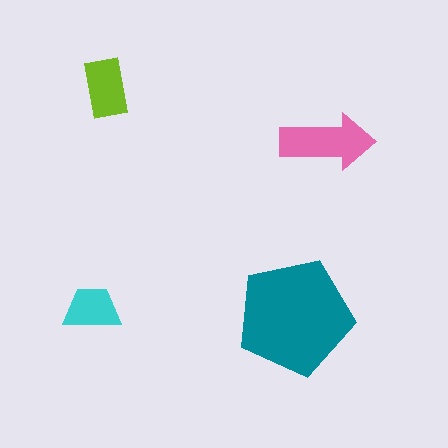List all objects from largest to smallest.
The teal pentagon, the pink arrow, the lime rectangle, the cyan trapezoid.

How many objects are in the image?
There are 4 objects in the image.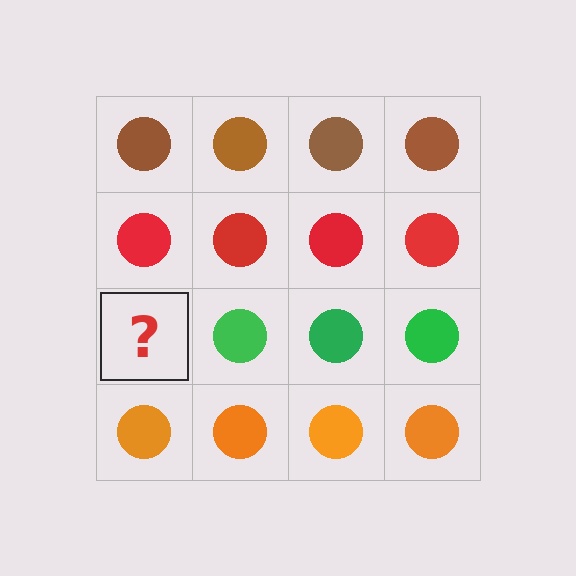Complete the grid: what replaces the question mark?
The question mark should be replaced with a green circle.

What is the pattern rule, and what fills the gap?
The rule is that each row has a consistent color. The gap should be filled with a green circle.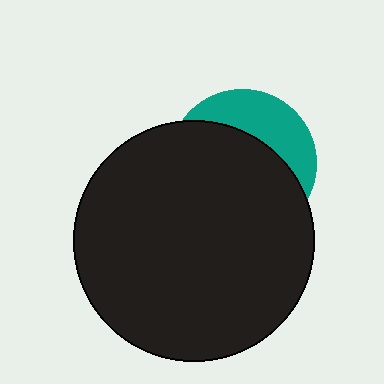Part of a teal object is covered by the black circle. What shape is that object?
It is a circle.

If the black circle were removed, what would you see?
You would see the complete teal circle.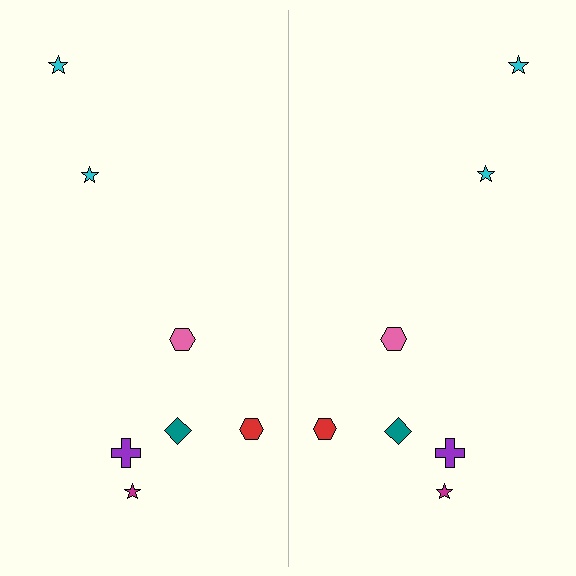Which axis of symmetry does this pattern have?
The pattern has a vertical axis of symmetry running through the center of the image.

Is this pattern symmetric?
Yes, this pattern has bilateral (reflection) symmetry.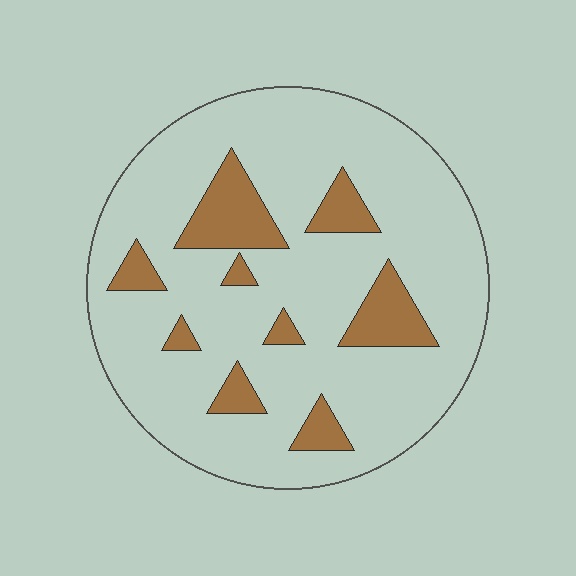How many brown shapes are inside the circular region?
9.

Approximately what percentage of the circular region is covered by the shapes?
Approximately 15%.